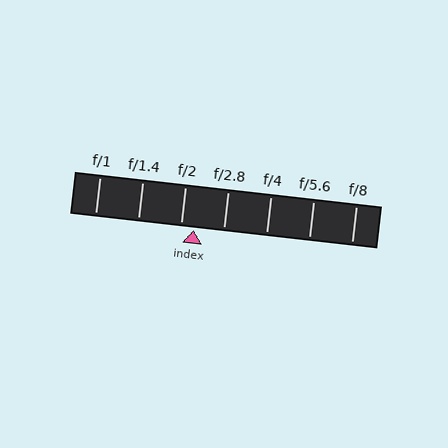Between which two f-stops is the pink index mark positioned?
The index mark is between f/2 and f/2.8.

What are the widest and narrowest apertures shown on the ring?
The widest aperture shown is f/1 and the narrowest is f/8.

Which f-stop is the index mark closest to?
The index mark is closest to f/2.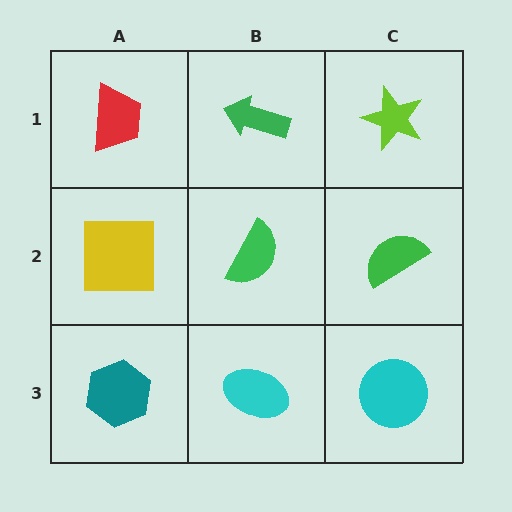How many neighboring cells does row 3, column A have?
2.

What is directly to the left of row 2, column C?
A green semicircle.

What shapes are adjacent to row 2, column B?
A green arrow (row 1, column B), a cyan ellipse (row 3, column B), a yellow square (row 2, column A), a green semicircle (row 2, column C).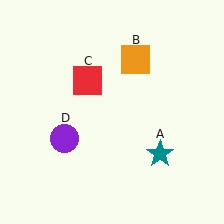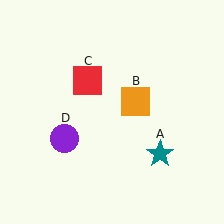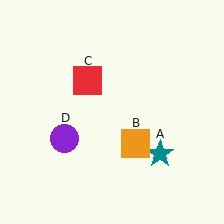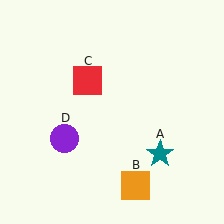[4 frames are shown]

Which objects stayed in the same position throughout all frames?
Teal star (object A) and red square (object C) and purple circle (object D) remained stationary.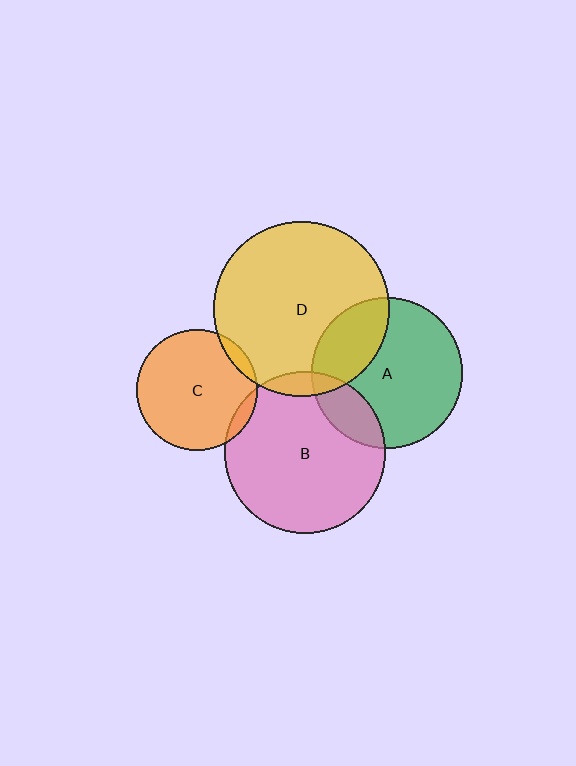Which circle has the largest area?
Circle D (yellow).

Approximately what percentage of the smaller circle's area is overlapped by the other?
Approximately 25%.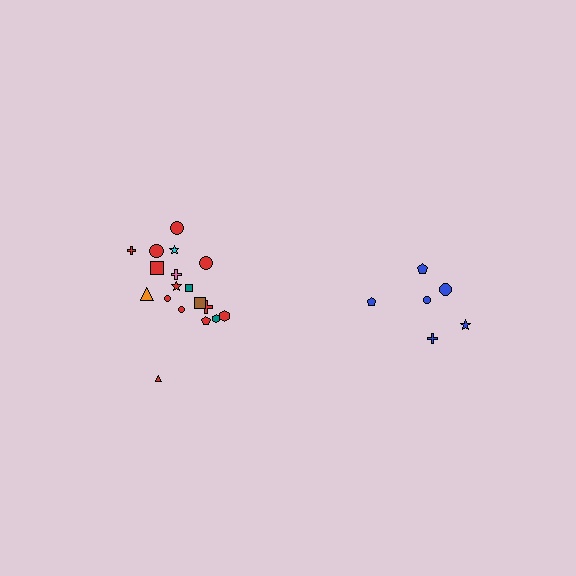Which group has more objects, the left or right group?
The left group.